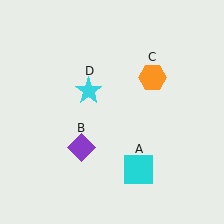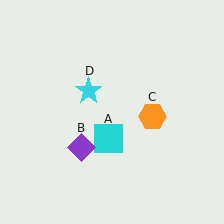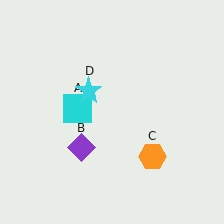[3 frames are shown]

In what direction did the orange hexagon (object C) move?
The orange hexagon (object C) moved down.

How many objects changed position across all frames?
2 objects changed position: cyan square (object A), orange hexagon (object C).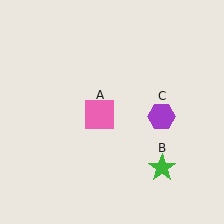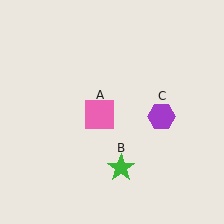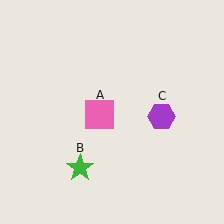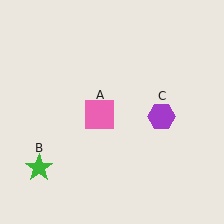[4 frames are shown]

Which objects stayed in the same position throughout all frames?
Pink square (object A) and purple hexagon (object C) remained stationary.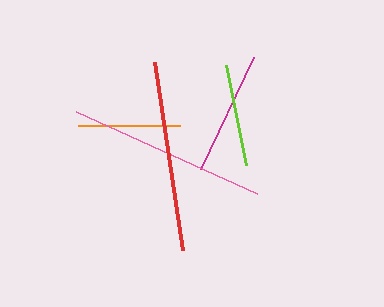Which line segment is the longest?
The pink line is the longest at approximately 199 pixels.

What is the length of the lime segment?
The lime segment is approximately 101 pixels long.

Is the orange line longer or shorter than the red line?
The red line is longer than the orange line.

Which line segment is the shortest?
The lime line is the shortest at approximately 101 pixels.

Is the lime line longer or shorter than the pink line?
The pink line is longer than the lime line.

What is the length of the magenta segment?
The magenta segment is approximately 123 pixels long.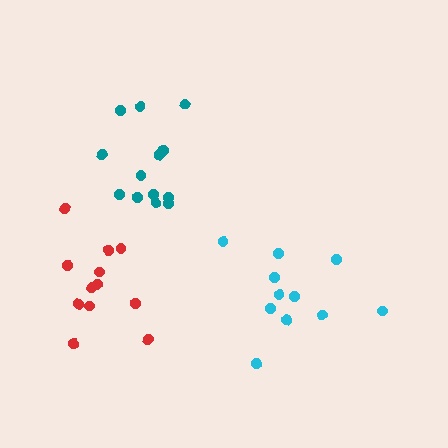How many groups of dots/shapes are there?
There are 3 groups.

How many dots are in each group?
Group 1: 12 dots, Group 2: 13 dots, Group 3: 11 dots (36 total).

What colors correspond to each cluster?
The clusters are colored: red, teal, cyan.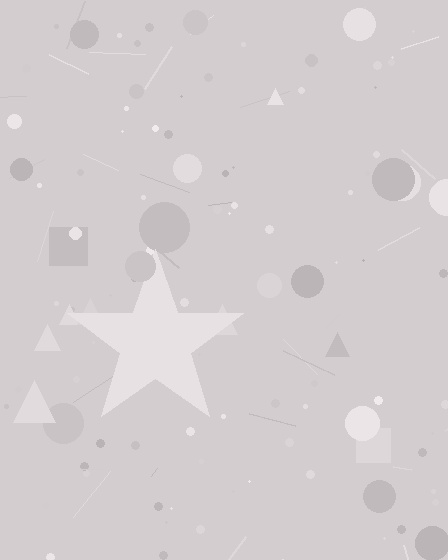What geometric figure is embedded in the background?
A star is embedded in the background.